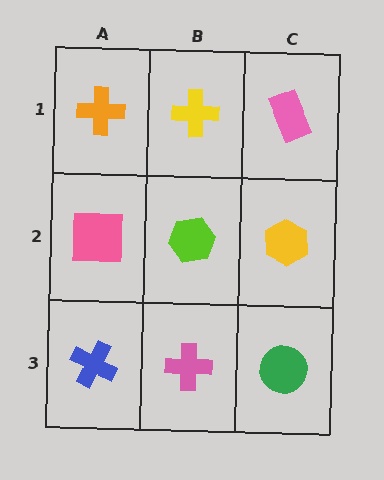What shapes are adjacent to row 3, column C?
A yellow hexagon (row 2, column C), a pink cross (row 3, column B).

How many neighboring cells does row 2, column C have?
3.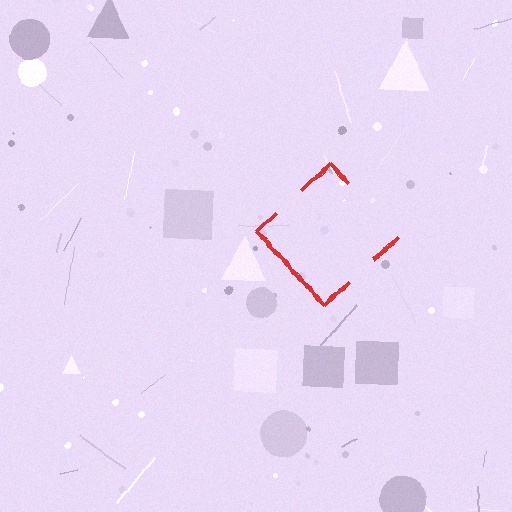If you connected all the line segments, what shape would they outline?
They would outline a diamond.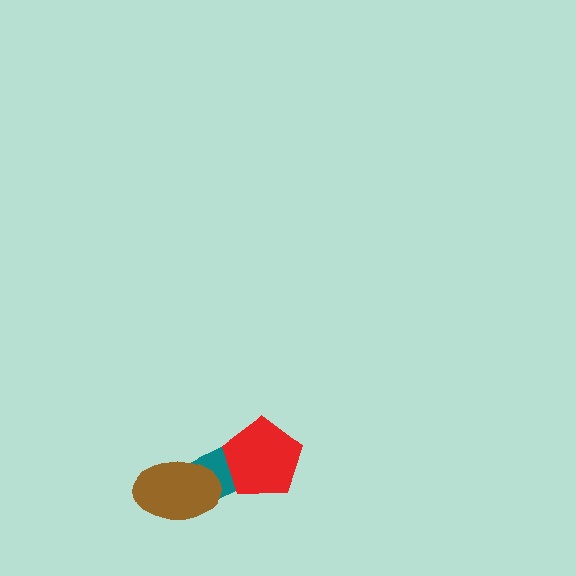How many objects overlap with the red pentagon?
1 object overlaps with the red pentagon.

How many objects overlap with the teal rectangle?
2 objects overlap with the teal rectangle.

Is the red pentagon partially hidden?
No, no other shape covers it.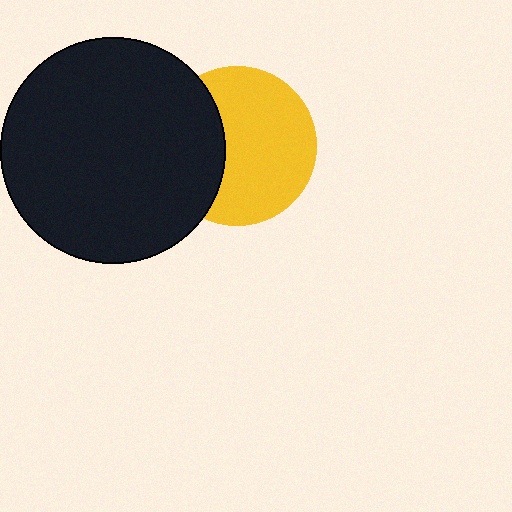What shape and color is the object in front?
The object in front is a black circle.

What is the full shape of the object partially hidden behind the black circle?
The partially hidden object is a yellow circle.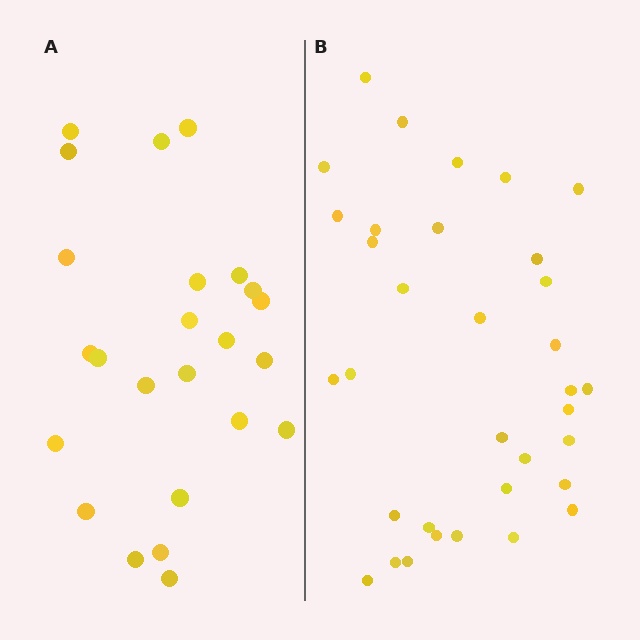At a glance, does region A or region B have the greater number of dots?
Region B (the right region) has more dots.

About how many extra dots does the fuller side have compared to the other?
Region B has roughly 10 or so more dots than region A.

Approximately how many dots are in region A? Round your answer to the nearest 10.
About 20 dots. (The exact count is 24, which rounds to 20.)